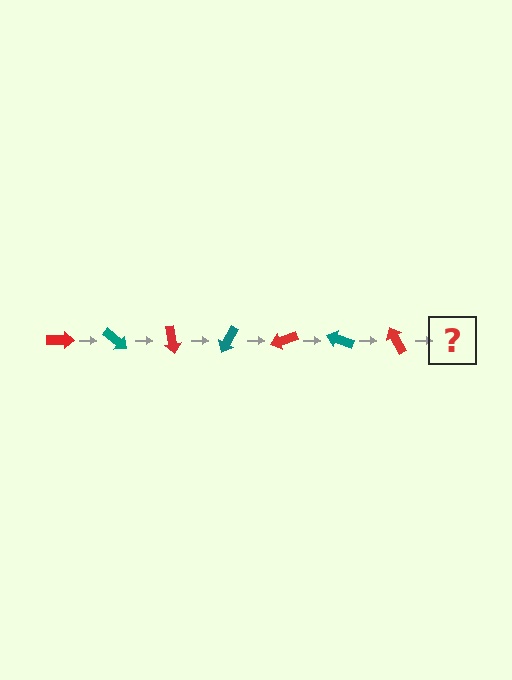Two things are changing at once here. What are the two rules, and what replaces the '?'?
The two rules are that it rotates 40 degrees each step and the color cycles through red and teal. The '?' should be a teal arrow, rotated 280 degrees from the start.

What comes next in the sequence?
The next element should be a teal arrow, rotated 280 degrees from the start.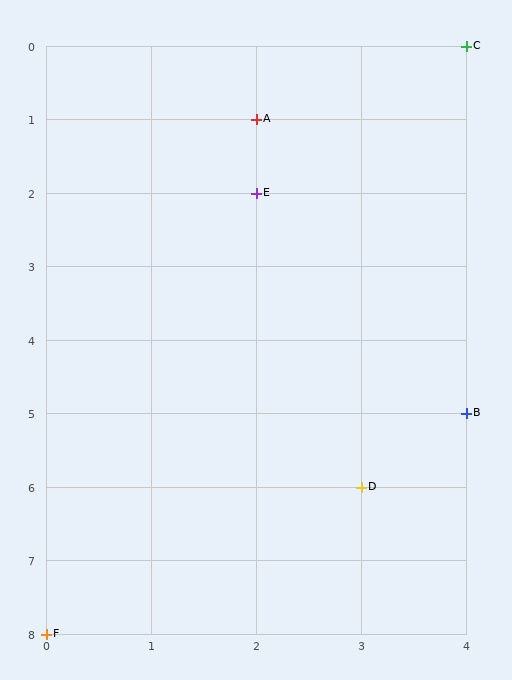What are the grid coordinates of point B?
Point B is at grid coordinates (4, 5).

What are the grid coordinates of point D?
Point D is at grid coordinates (3, 6).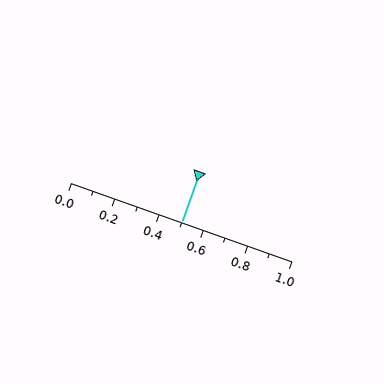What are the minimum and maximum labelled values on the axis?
The axis runs from 0.0 to 1.0.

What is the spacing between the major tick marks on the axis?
The major ticks are spaced 0.2 apart.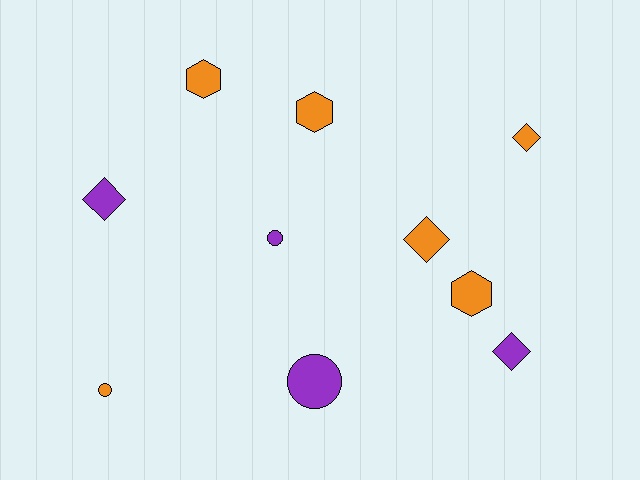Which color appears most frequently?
Orange, with 6 objects.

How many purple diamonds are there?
There are 2 purple diamonds.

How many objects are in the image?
There are 10 objects.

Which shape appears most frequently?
Diamond, with 4 objects.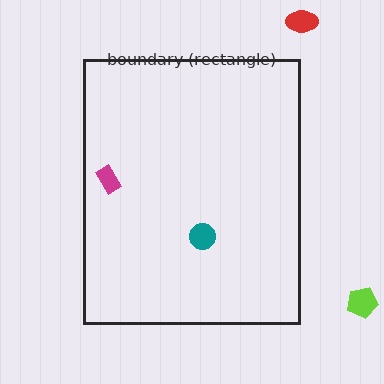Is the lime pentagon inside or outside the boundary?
Outside.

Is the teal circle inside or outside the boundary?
Inside.